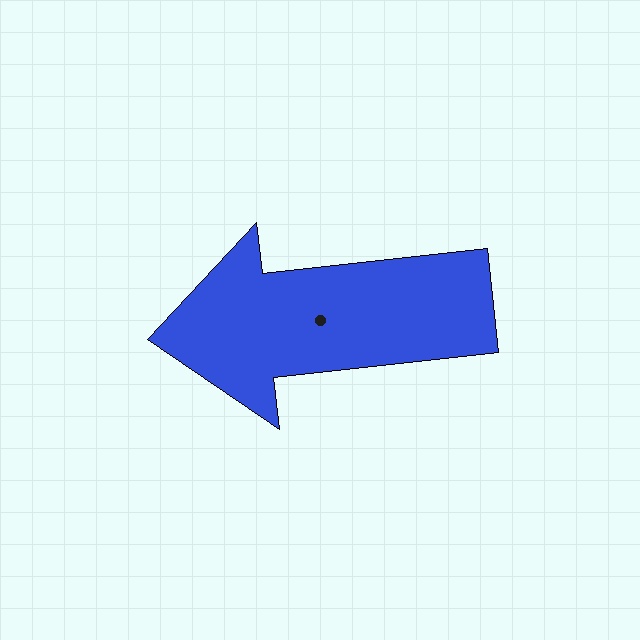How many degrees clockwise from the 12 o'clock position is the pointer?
Approximately 264 degrees.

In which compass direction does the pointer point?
West.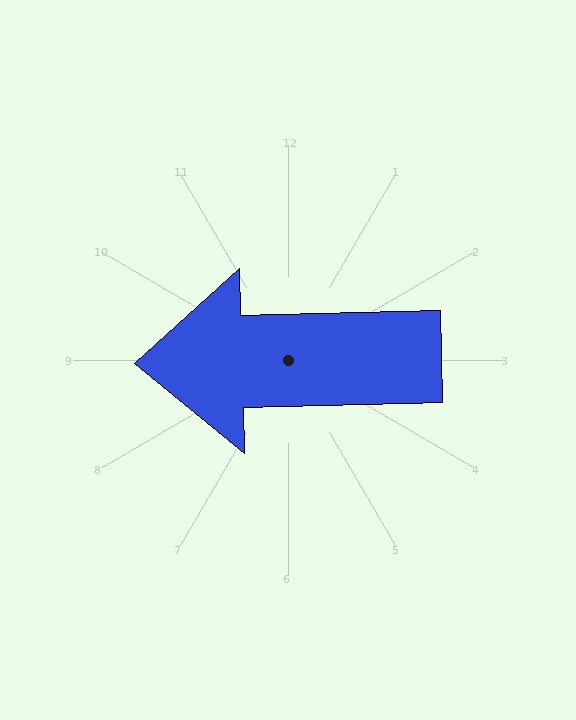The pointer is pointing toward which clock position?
Roughly 9 o'clock.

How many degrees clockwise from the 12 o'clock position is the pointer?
Approximately 269 degrees.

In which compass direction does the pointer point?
West.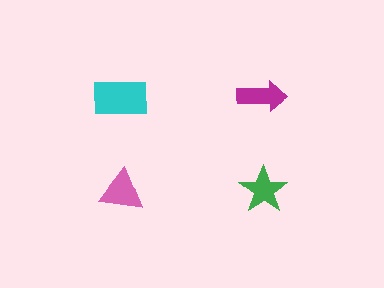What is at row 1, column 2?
A magenta arrow.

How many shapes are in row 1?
2 shapes.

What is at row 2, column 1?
A pink triangle.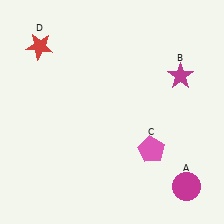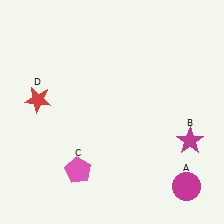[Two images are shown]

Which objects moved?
The objects that moved are: the magenta star (B), the pink pentagon (C), the red star (D).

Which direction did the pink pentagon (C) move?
The pink pentagon (C) moved left.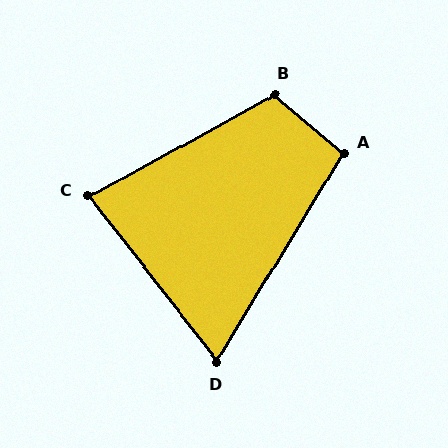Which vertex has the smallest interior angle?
D, at approximately 69 degrees.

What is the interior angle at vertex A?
Approximately 99 degrees (obtuse).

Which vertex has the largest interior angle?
B, at approximately 111 degrees.